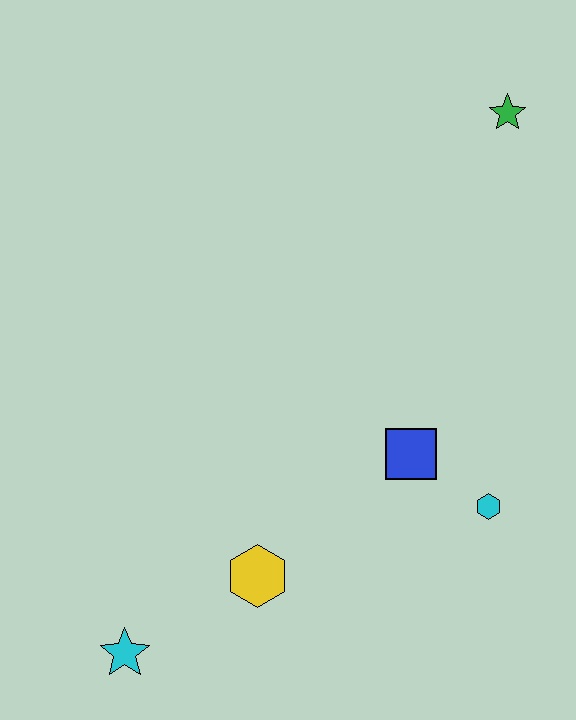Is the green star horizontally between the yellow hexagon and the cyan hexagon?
No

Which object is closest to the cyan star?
The yellow hexagon is closest to the cyan star.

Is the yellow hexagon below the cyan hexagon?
Yes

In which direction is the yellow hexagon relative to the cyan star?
The yellow hexagon is to the right of the cyan star.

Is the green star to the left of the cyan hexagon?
No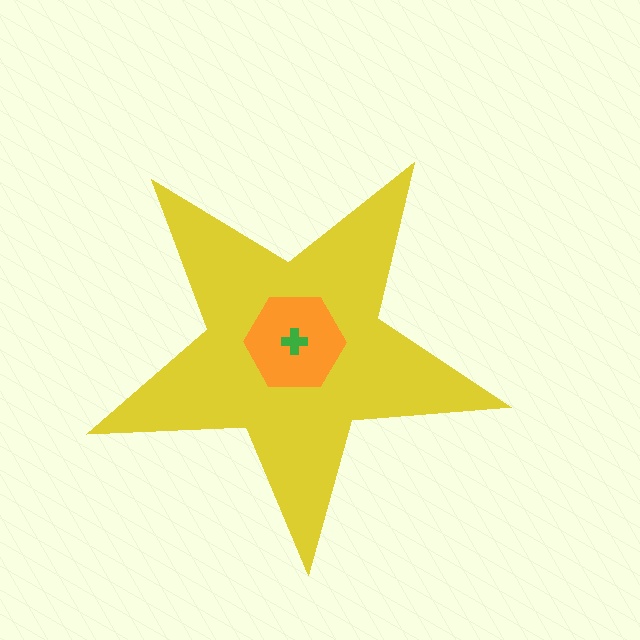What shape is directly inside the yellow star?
The orange hexagon.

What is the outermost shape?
The yellow star.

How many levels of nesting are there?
3.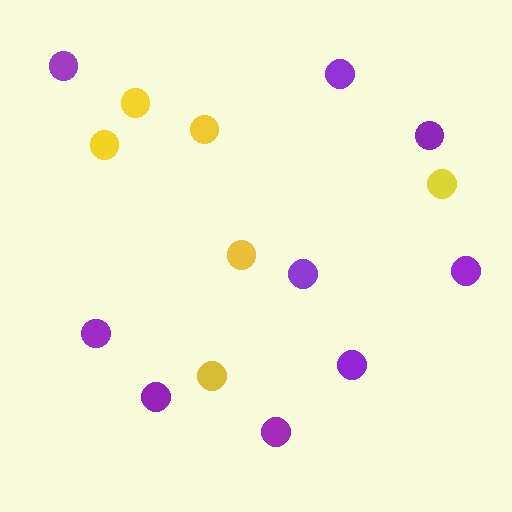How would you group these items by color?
There are 2 groups: one group of yellow circles (6) and one group of purple circles (9).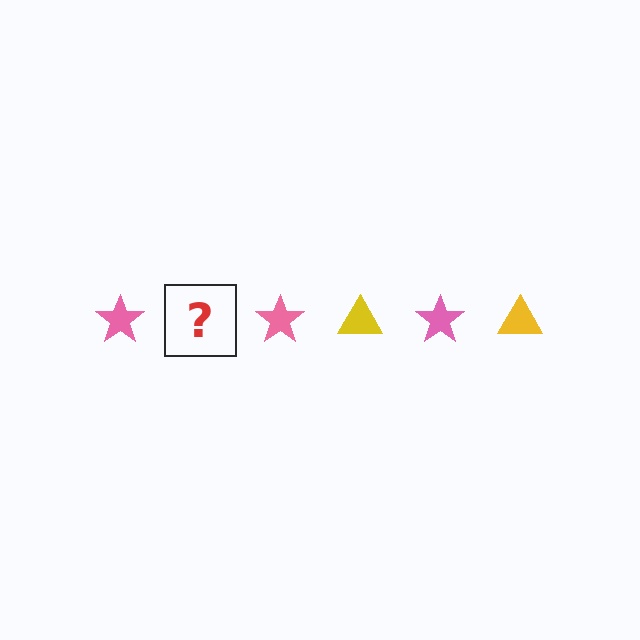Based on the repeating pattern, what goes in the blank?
The blank should be a yellow triangle.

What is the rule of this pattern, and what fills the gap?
The rule is that the pattern alternates between pink star and yellow triangle. The gap should be filled with a yellow triangle.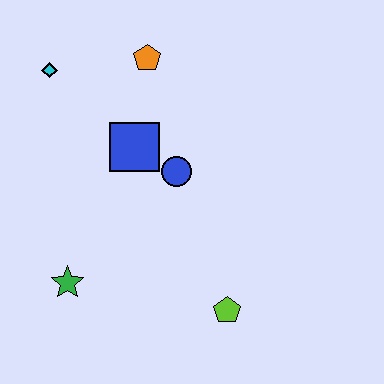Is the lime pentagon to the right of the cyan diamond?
Yes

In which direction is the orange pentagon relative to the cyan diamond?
The orange pentagon is to the right of the cyan diamond.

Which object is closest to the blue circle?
The blue square is closest to the blue circle.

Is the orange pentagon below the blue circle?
No